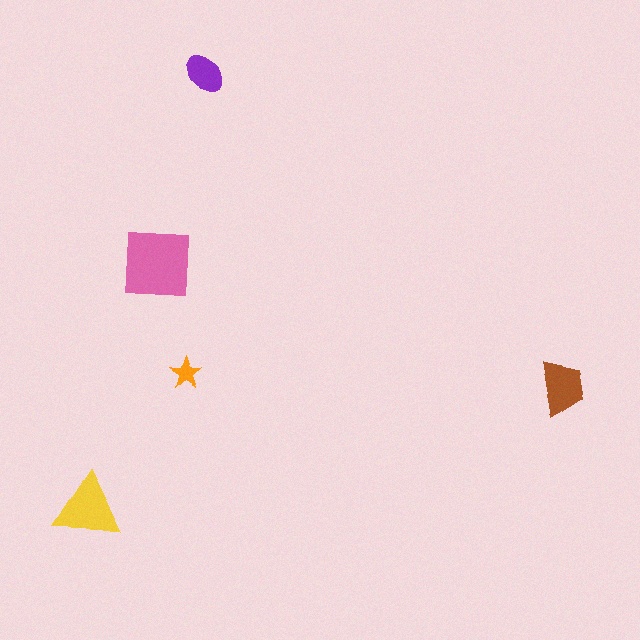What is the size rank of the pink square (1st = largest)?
1st.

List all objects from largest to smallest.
The pink square, the yellow triangle, the brown trapezoid, the purple ellipse, the orange star.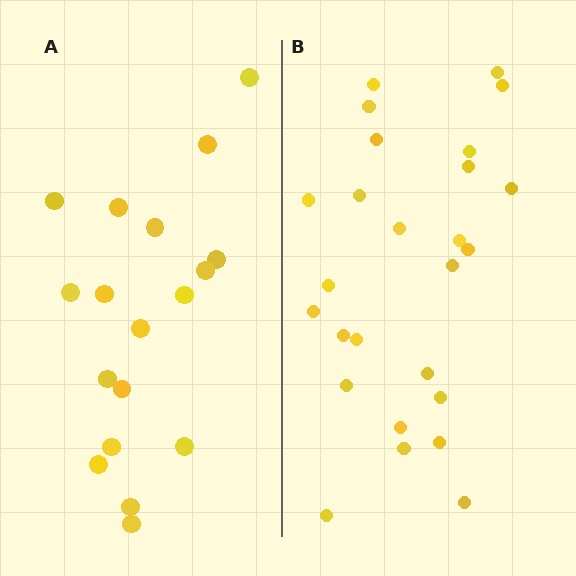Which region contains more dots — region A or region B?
Region B (the right region) has more dots.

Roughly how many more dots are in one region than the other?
Region B has roughly 8 or so more dots than region A.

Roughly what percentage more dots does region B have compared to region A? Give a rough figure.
About 45% more.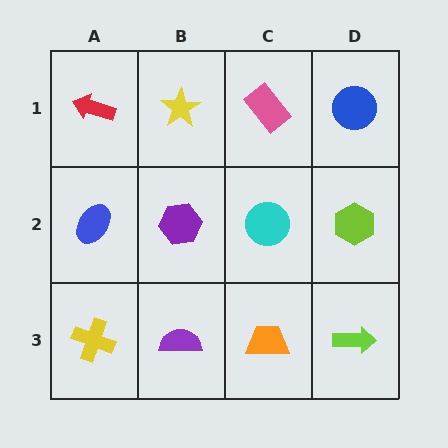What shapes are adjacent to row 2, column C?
A pink rectangle (row 1, column C), an orange trapezoid (row 3, column C), a purple hexagon (row 2, column B), a lime hexagon (row 2, column D).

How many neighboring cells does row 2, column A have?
3.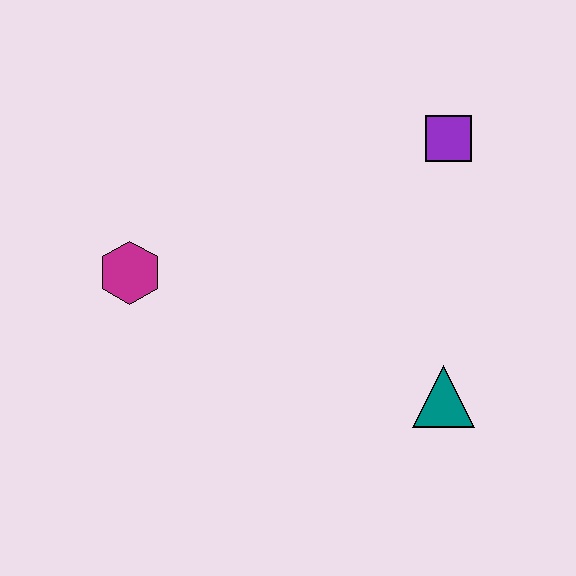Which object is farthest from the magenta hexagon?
The purple square is farthest from the magenta hexagon.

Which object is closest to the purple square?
The teal triangle is closest to the purple square.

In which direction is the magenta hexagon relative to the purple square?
The magenta hexagon is to the left of the purple square.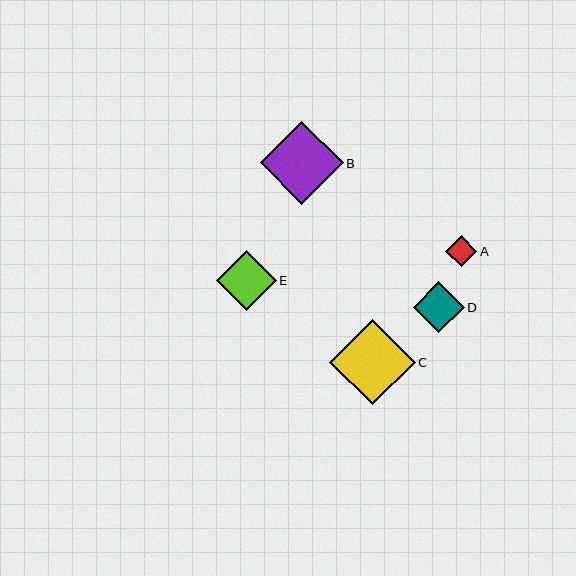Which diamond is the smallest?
Diamond A is the smallest with a size of approximately 31 pixels.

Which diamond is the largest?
Diamond C is the largest with a size of approximately 86 pixels.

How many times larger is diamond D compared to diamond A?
Diamond D is approximately 1.6 times the size of diamond A.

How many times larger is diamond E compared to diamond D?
Diamond E is approximately 1.2 times the size of diamond D.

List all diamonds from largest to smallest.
From largest to smallest: C, B, E, D, A.